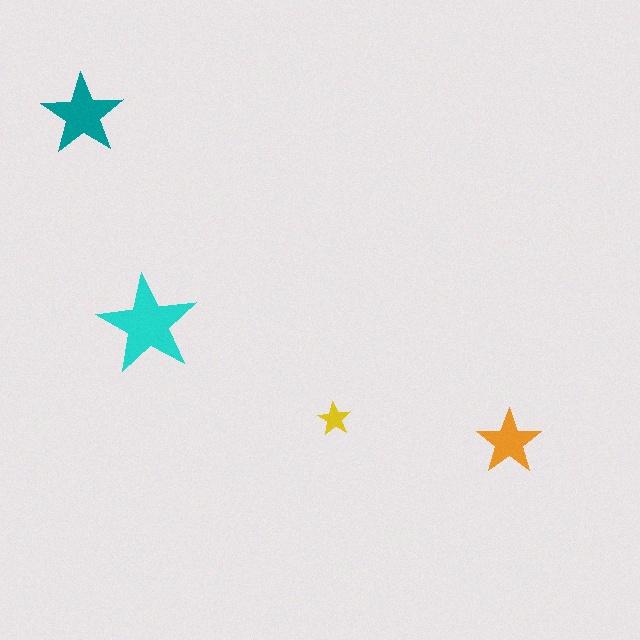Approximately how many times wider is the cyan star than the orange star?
About 1.5 times wider.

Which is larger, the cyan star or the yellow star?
The cyan one.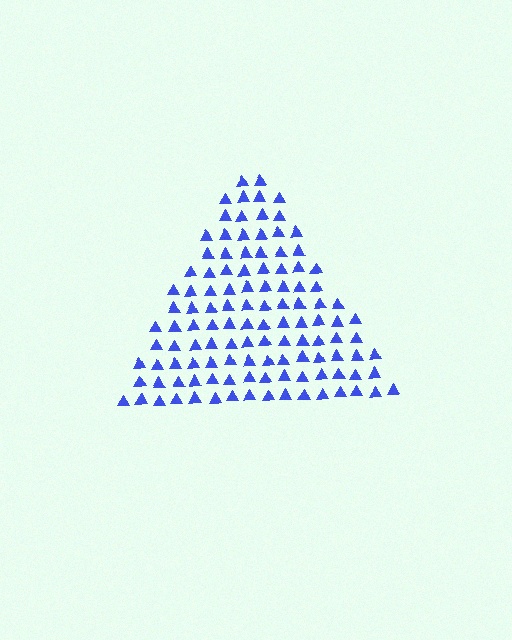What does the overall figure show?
The overall figure shows a triangle.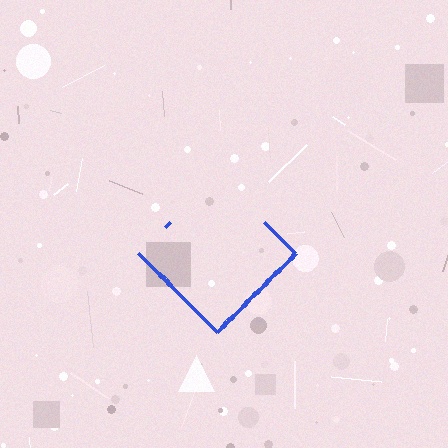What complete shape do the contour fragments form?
The contour fragments form a diamond.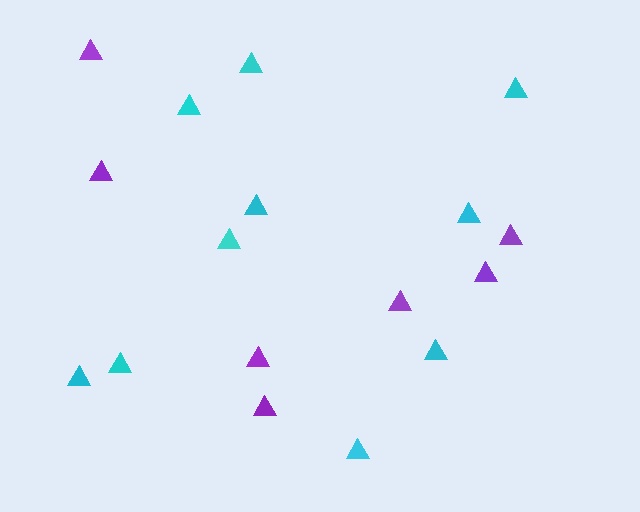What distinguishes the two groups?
There are 2 groups: one group of cyan triangles (10) and one group of purple triangles (7).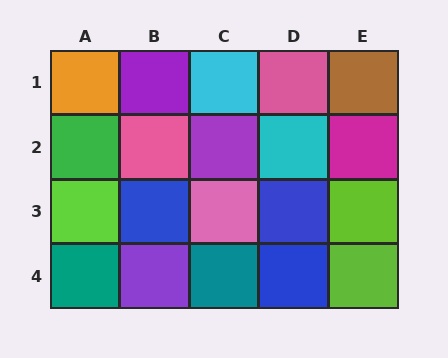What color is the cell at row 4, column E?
Lime.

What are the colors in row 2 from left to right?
Green, pink, purple, cyan, magenta.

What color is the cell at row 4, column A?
Teal.